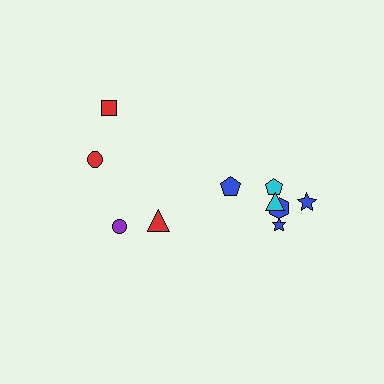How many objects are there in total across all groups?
There are 10 objects.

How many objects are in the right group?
There are 6 objects.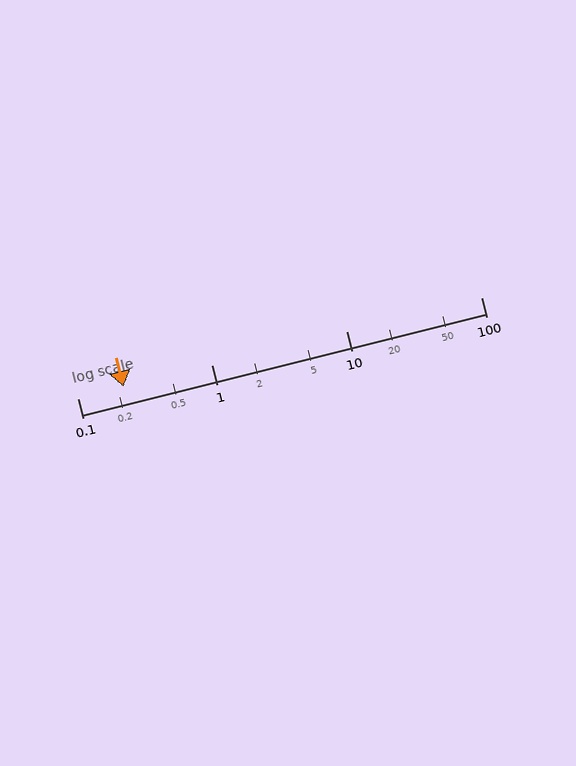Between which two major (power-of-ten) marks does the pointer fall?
The pointer is between 0.1 and 1.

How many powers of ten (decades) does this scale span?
The scale spans 3 decades, from 0.1 to 100.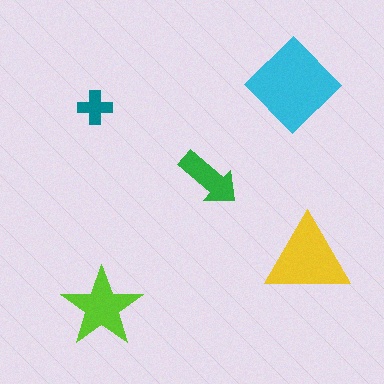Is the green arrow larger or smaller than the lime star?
Smaller.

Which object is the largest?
The cyan diamond.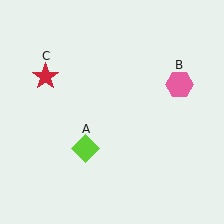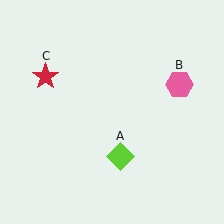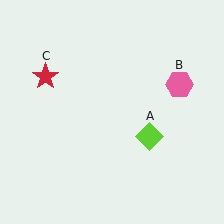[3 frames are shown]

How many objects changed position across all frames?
1 object changed position: lime diamond (object A).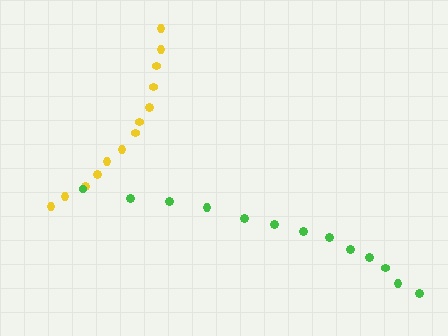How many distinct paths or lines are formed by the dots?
There are 2 distinct paths.